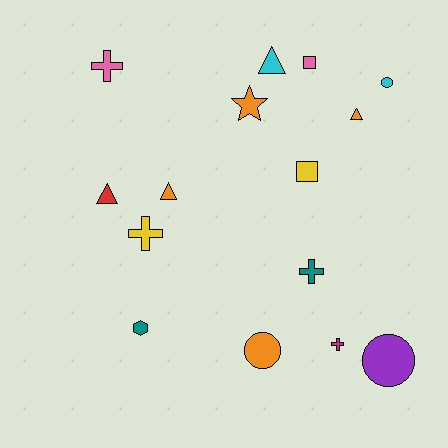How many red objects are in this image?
There is 1 red object.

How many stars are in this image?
There is 1 star.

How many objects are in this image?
There are 15 objects.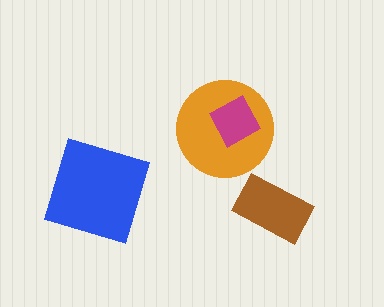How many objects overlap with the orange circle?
1 object overlaps with the orange circle.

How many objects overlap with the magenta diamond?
1 object overlaps with the magenta diamond.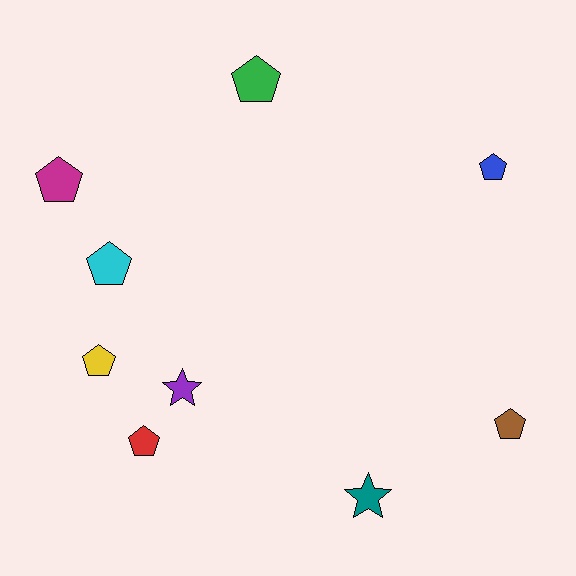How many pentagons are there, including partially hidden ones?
There are 7 pentagons.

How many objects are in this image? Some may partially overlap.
There are 9 objects.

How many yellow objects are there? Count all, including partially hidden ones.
There is 1 yellow object.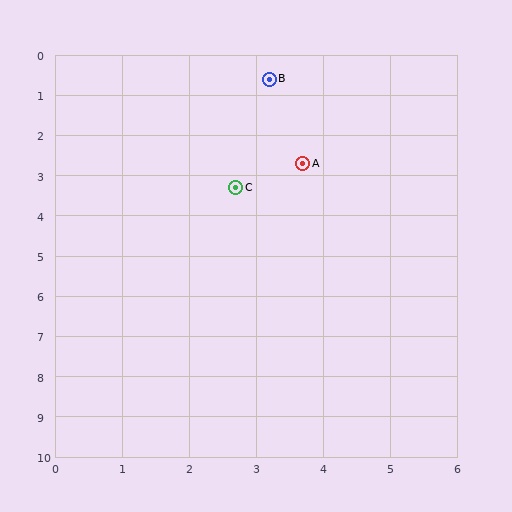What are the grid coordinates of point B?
Point B is at approximately (3.2, 0.6).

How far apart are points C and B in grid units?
Points C and B are about 2.7 grid units apart.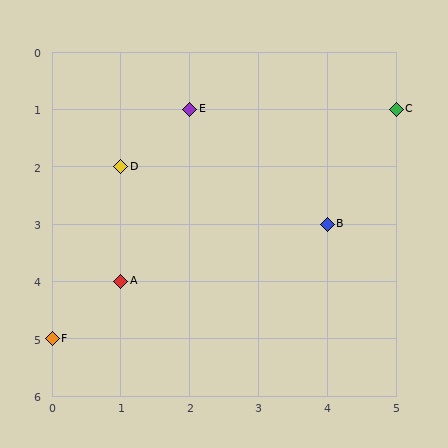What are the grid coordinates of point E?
Point E is at grid coordinates (2, 1).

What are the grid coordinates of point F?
Point F is at grid coordinates (0, 5).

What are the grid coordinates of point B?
Point B is at grid coordinates (4, 3).